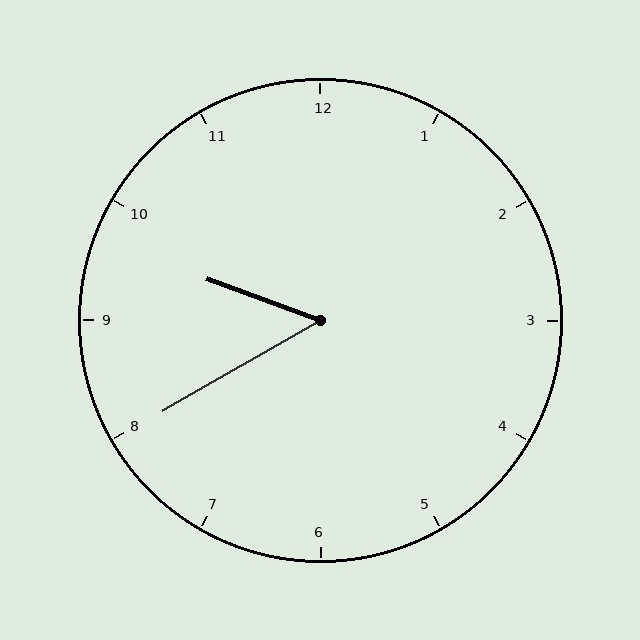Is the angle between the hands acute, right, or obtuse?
It is acute.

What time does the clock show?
9:40.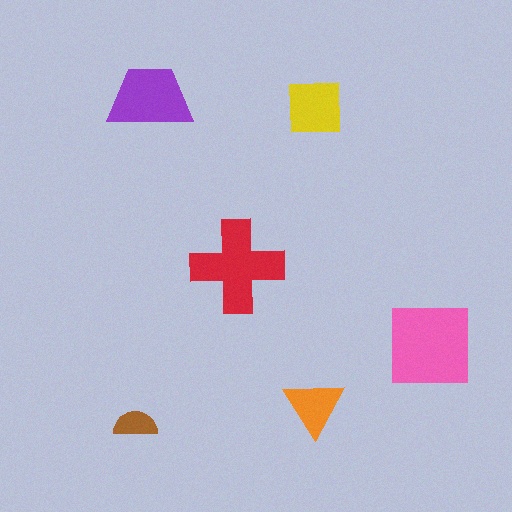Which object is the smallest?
The brown semicircle.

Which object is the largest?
The pink square.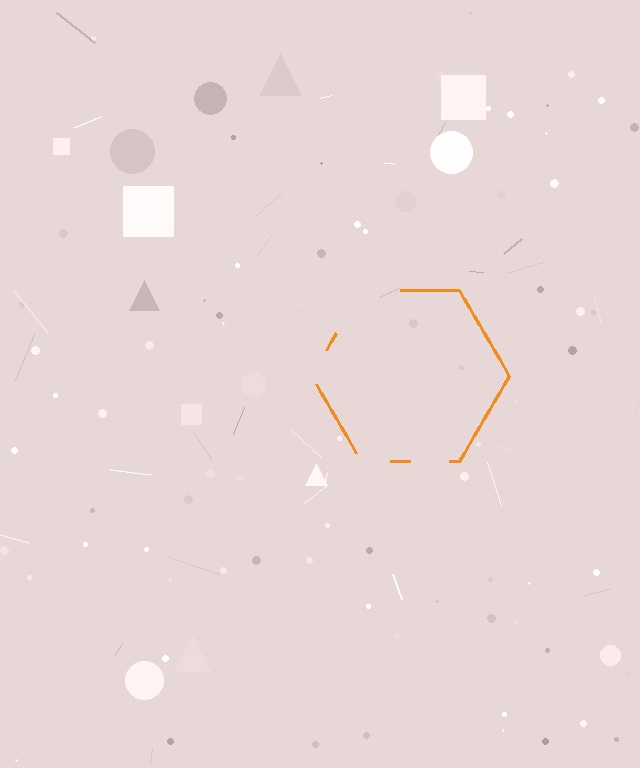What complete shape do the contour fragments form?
The contour fragments form a hexagon.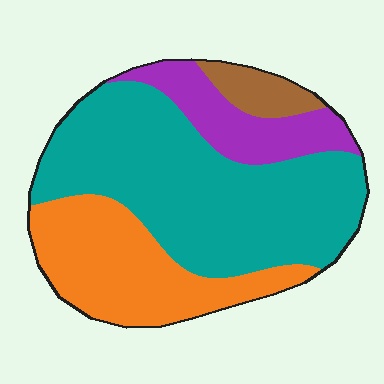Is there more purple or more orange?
Orange.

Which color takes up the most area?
Teal, at roughly 55%.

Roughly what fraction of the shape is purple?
Purple covers about 15% of the shape.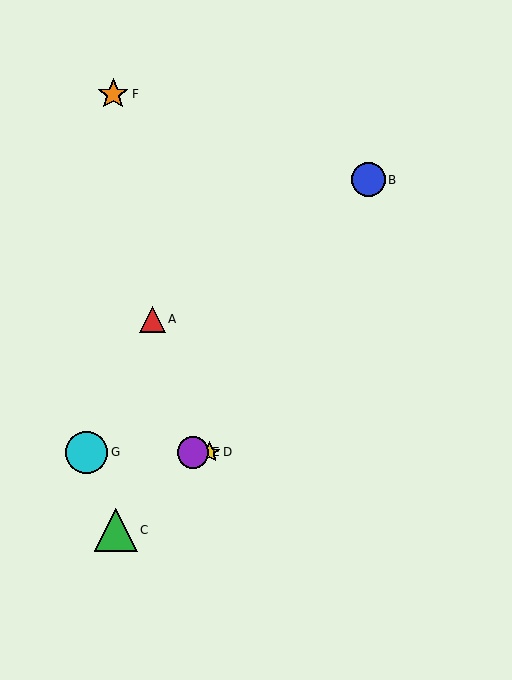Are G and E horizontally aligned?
Yes, both are at y≈452.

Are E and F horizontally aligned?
No, E is at y≈452 and F is at y≈94.